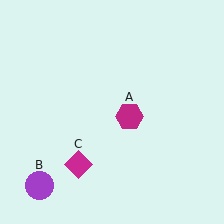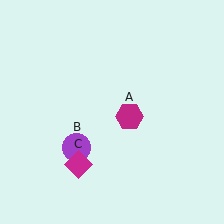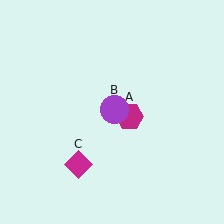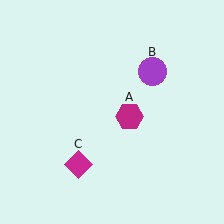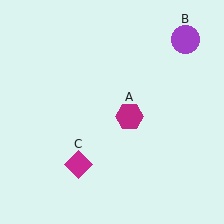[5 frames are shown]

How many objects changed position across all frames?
1 object changed position: purple circle (object B).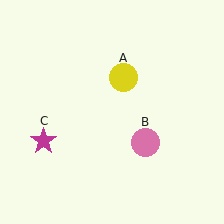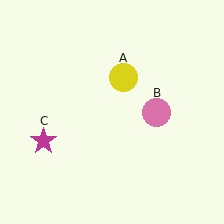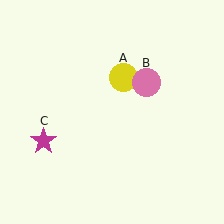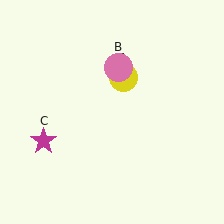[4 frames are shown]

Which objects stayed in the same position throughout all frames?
Yellow circle (object A) and magenta star (object C) remained stationary.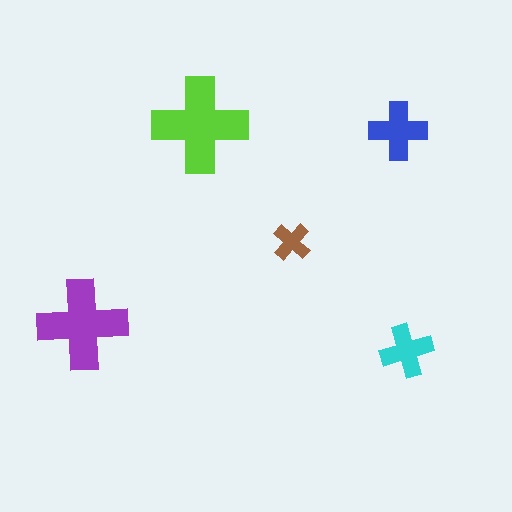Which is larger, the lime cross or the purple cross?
The lime one.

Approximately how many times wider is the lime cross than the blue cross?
About 1.5 times wider.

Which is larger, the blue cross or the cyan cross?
The blue one.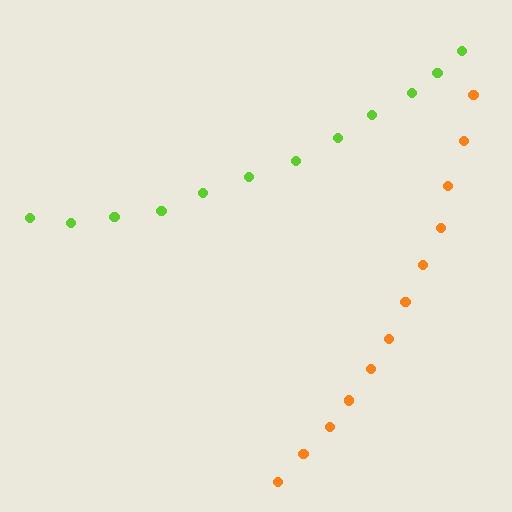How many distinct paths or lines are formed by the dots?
There are 2 distinct paths.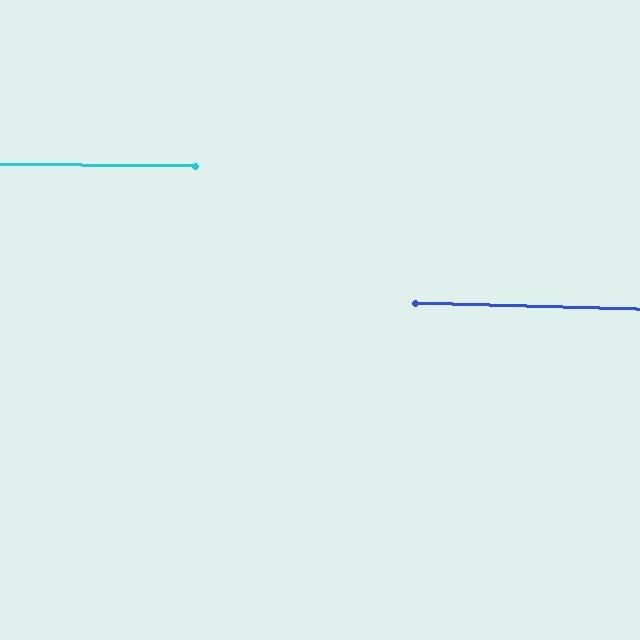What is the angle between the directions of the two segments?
Approximately 1 degree.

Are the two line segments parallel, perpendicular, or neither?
Parallel — their directions differ by only 0.9°.